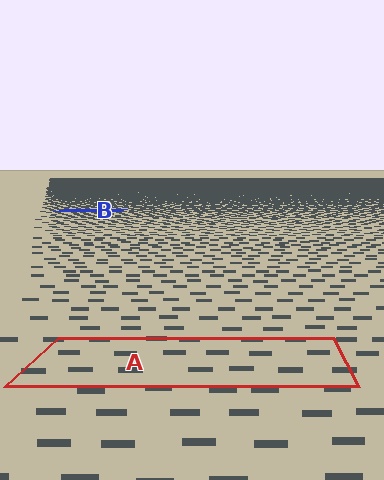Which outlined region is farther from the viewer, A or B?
Region B is farther from the viewer — the texture elements inside it appear smaller and more densely packed.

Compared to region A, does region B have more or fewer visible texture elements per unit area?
Region B has more texture elements per unit area — they are packed more densely because it is farther away.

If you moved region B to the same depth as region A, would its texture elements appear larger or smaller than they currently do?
They would appear larger. At a closer depth, the same texture elements are projected at a bigger on-screen size.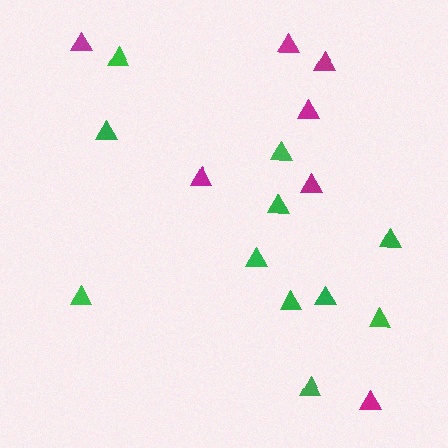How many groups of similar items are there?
There are 2 groups: one group of magenta triangles (7) and one group of green triangles (11).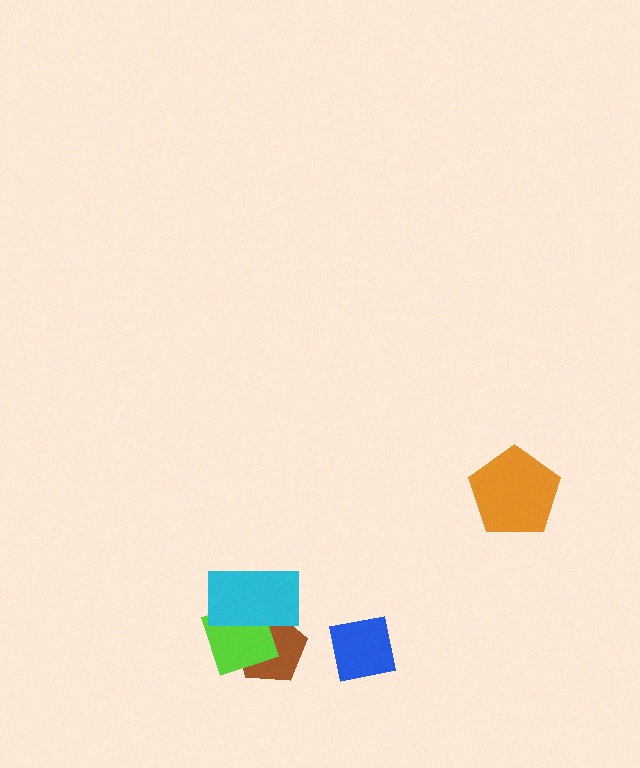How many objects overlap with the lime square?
2 objects overlap with the lime square.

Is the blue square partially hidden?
No, no other shape covers it.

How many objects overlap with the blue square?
0 objects overlap with the blue square.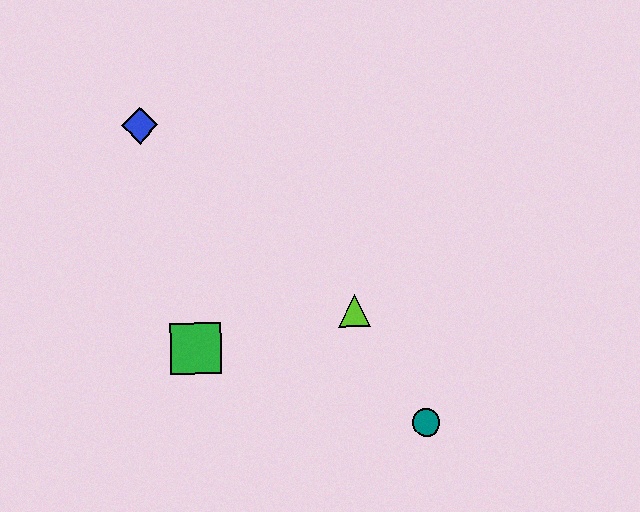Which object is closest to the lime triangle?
The teal circle is closest to the lime triangle.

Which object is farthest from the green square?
The teal circle is farthest from the green square.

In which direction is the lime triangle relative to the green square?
The lime triangle is to the right of the green square.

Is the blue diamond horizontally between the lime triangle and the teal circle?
No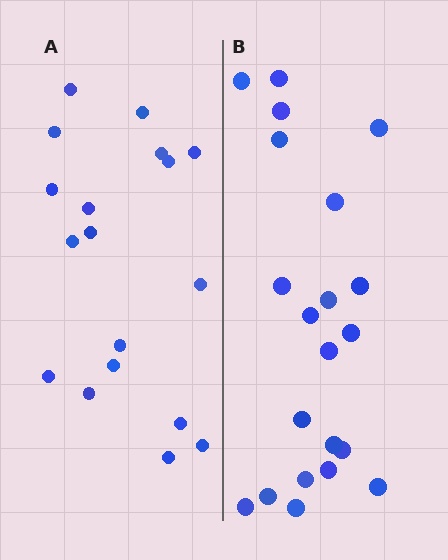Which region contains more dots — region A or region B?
Region B (the right region) has more dots.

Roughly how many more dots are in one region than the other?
Region B has just a few more — roughly 2 or 3 more dots than region A.